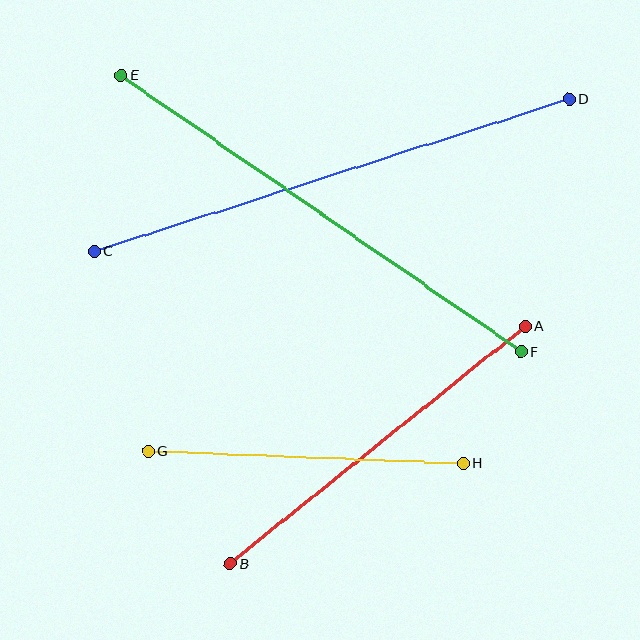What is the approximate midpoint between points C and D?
The midpoint is at approximately (332, 175) pixels.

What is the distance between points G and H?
The distance is approximately 315 pixels.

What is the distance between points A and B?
The distance is approximately 378 pixels.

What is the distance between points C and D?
The distance is approximately 499 pixels.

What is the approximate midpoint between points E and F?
The midpoint is at approximately (321, 213) pixels.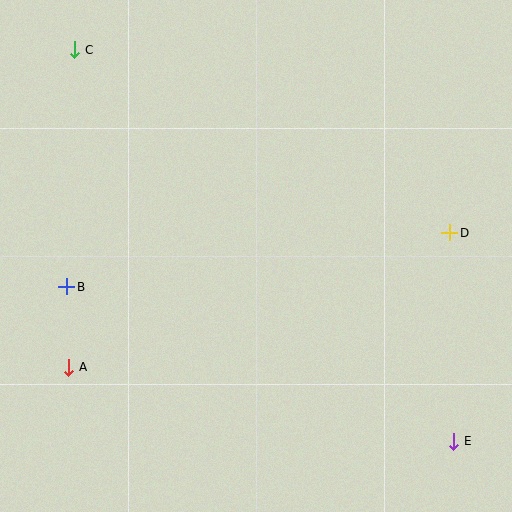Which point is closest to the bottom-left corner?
Point A is closest to the bottom-left corner.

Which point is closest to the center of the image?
Point B at (67, 287) is closest to the center.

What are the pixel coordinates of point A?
Point A is at (69, 367).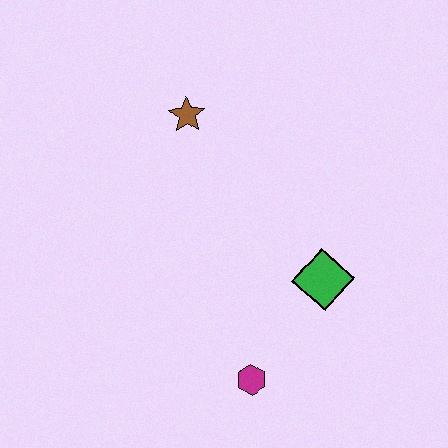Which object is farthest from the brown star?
The magenta hexagon is farthest from the brown star.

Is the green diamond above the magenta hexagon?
Yes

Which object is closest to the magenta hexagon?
The green diamond is closest to the magenta hexagon.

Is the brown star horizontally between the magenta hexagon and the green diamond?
No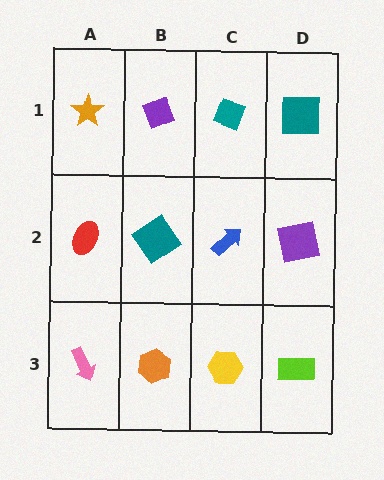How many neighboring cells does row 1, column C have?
3.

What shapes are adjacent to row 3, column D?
A purple square (row 2, column D), a yellow hexagon (row 3, column C).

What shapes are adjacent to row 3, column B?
A teal diamond (row 2, column B), a pink arrow (row 3, column A), a yellow hexagon (row 3, column C).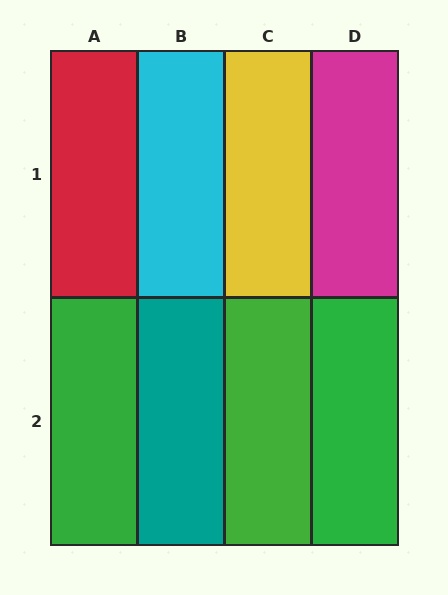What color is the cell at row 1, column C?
Yellow.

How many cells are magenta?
1 cell is magenta.